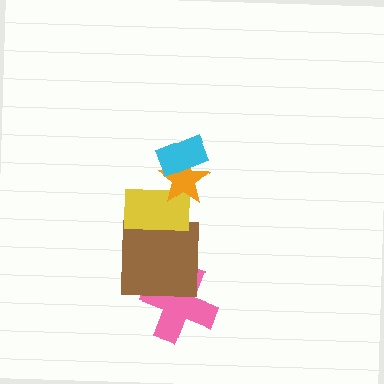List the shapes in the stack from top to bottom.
From top to bottom: the cyan rectangle, the orange star, the yellow rectangle, the brown square, the pink cross.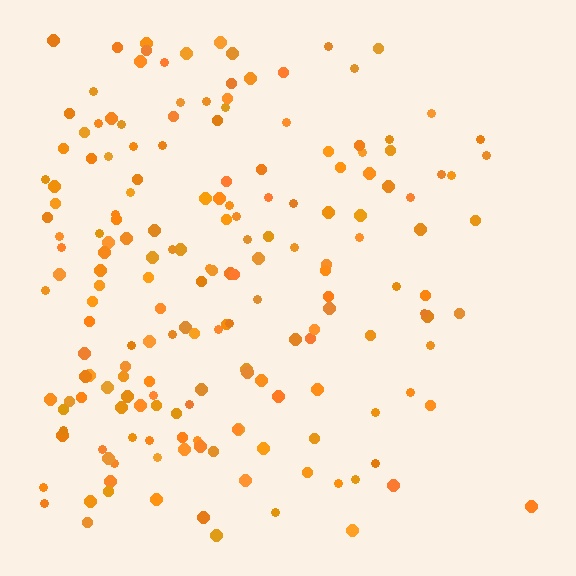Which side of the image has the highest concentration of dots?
The left.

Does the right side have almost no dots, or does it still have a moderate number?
Still a moderate number, just noticeably fewer than the left.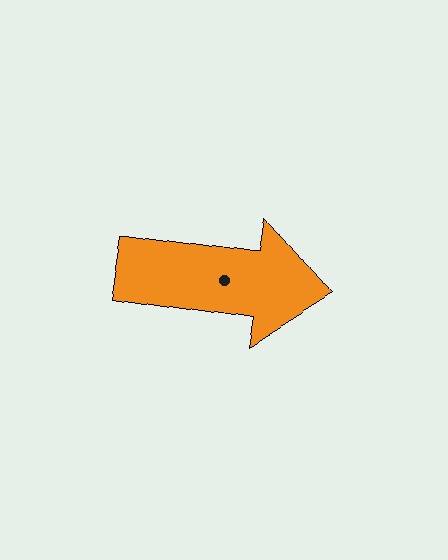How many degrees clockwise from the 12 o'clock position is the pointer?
Approximately 99 degrees.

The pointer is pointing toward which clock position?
Roughly 3 o'clock.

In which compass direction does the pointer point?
East.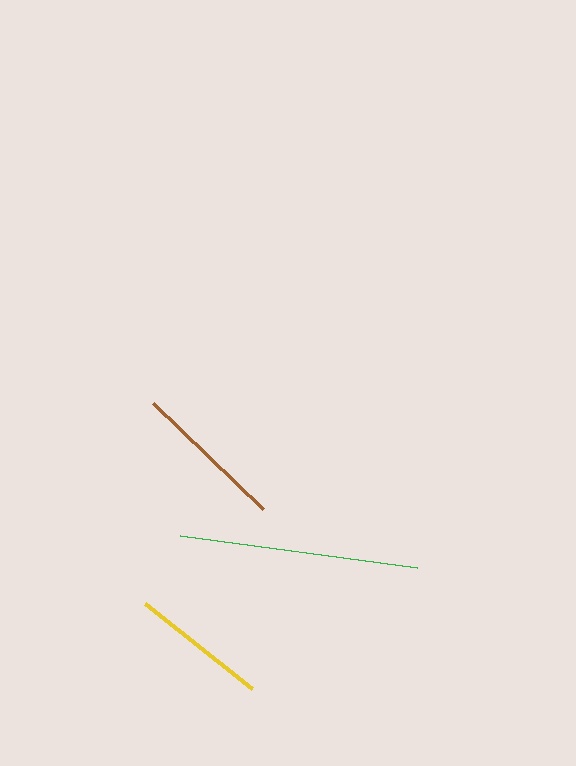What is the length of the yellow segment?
The yellow segment is approximately 136 pixels long.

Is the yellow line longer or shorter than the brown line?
The brown line is longer than the yellow line.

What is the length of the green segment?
The green segment is approximately 239 pixels long.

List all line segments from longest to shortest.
From longest to shortest: green, brown, yellow.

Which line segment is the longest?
The green line is the longest at approximately 239 pixels.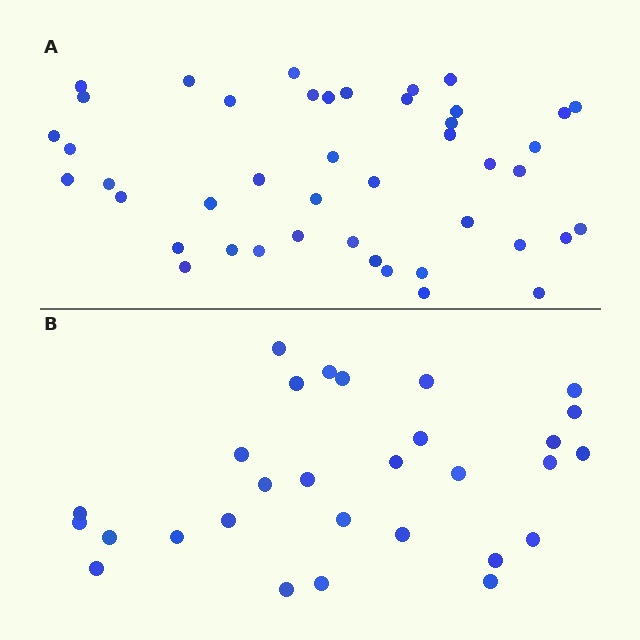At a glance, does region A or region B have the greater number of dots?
Region A (the top region) has more dots.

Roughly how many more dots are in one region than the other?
Region A has approximately 15 more dots than region B.